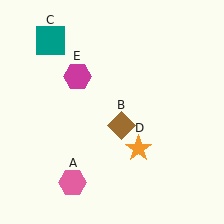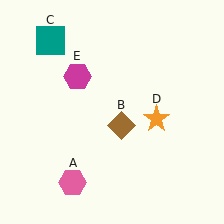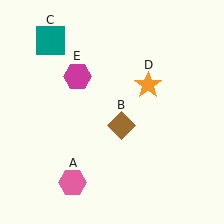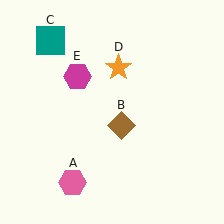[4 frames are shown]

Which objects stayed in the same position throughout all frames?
Pink hexagon (object A) and brown diamond (object B) and teal square (object C) and magenta hexagon (object E) remained stationary.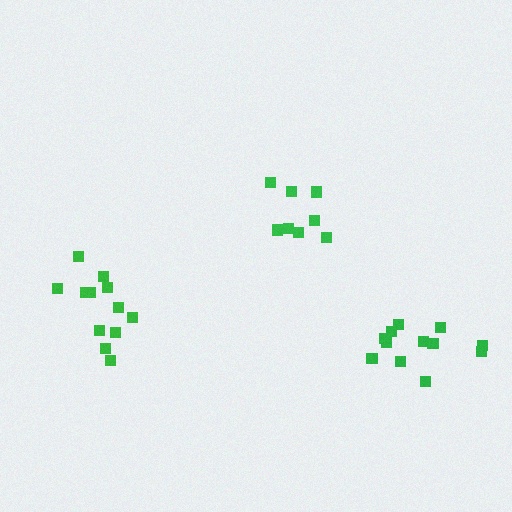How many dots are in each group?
Group 1: 12 dots, Group 2: 8 dots, Group 3: 12 dots (32 total).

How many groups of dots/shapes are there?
There are 3 groups.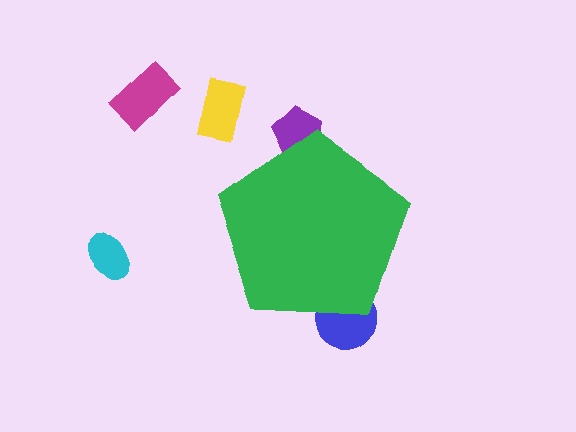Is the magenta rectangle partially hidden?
No, the magenta rectangle is fully visible.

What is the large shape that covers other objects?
A green pentagon.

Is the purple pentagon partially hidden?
Yes, the purple pentagon is partially hidden behind the green pentagon.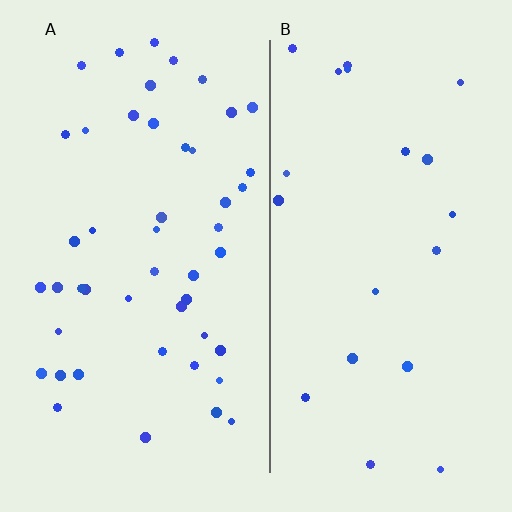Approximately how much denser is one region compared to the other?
Approximately 2.3× — region A over region B.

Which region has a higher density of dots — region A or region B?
A (the left).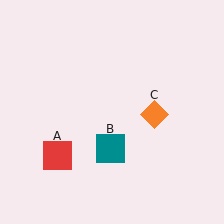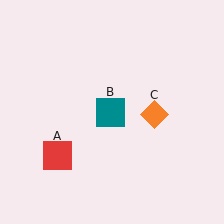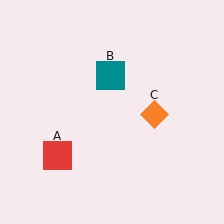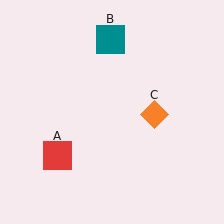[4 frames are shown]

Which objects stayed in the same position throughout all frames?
Red square (object A) and orange diamond (object C) remained stationary.